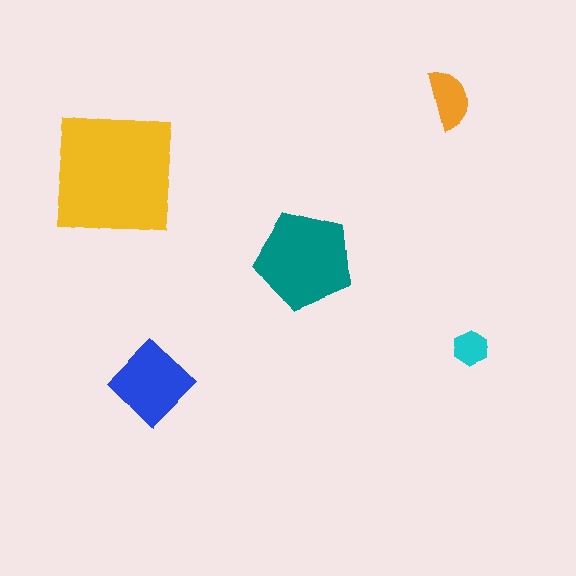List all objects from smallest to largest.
The cyan hexagon, the orange semicircle, the blue diamond, the teal pentagon, the yellow square.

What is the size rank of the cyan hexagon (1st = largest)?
5th.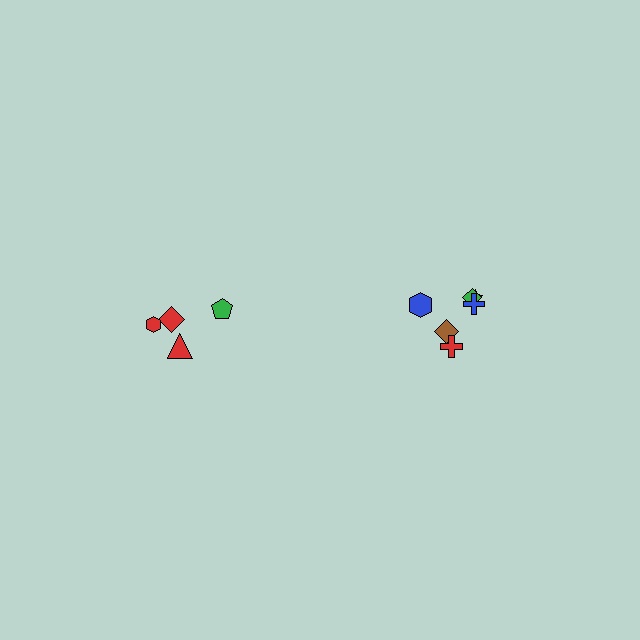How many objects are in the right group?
There are 6 objects.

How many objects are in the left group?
There are 4 objects.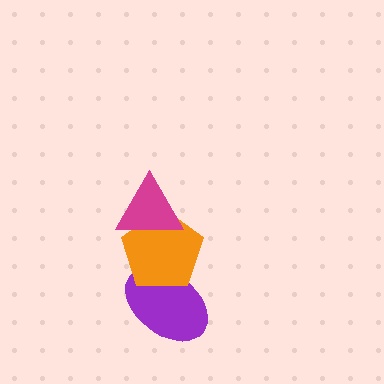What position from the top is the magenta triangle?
The magenta triangle is 1st from the top.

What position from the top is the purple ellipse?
The purple ellipse is 3rd from the top.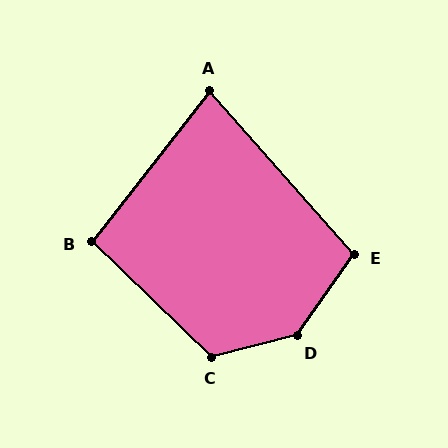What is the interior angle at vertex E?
Approximately 104 degrees (obtuse).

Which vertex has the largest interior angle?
D, at approximately 139 degrees.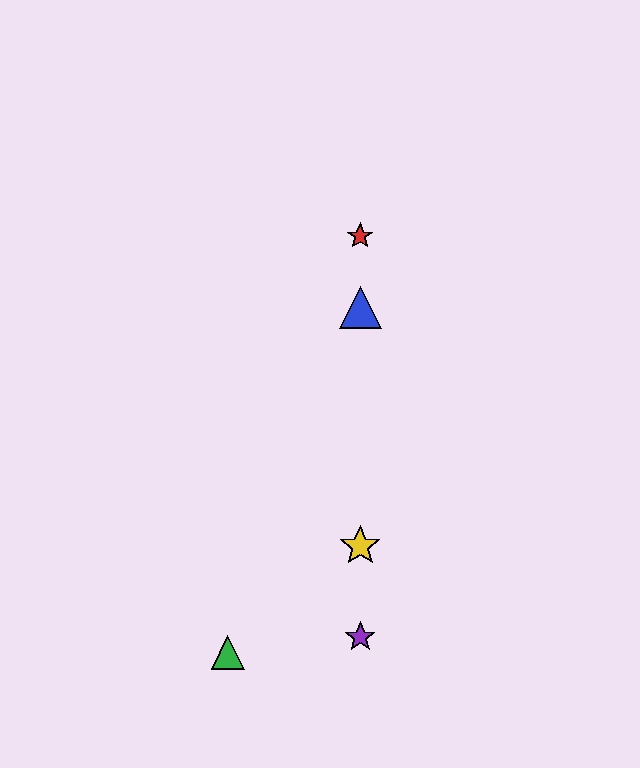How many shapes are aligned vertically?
4 shapes (the red star, the blue triangle, the yellow star, the purple star) are aligned vertically.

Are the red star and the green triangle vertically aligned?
No, the red star is at x≈360 and the green triangle is at x≈228.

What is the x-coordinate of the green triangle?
The green triangle is at x≈228.